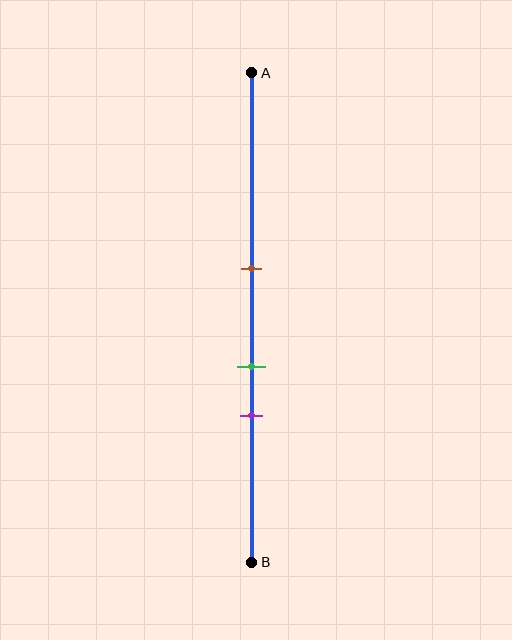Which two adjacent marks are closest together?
The green and purple marks are the closest adjacent pair.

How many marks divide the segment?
There are 3 marks dividing the segment.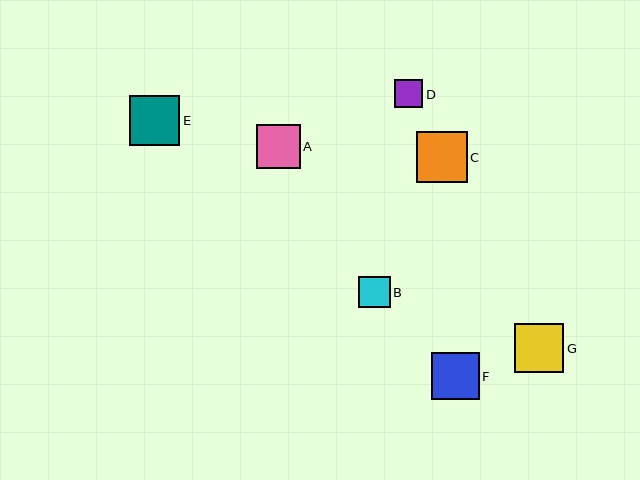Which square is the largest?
Square E is the largest with a size of approximately 50 pixels.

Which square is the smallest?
Square D is the smallest with a size of approximately 28 pixels.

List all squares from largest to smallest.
From largest to smallest: E, C, G, F, A, B, D.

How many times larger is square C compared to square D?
Square C is approximately 1.8 times the size of square D.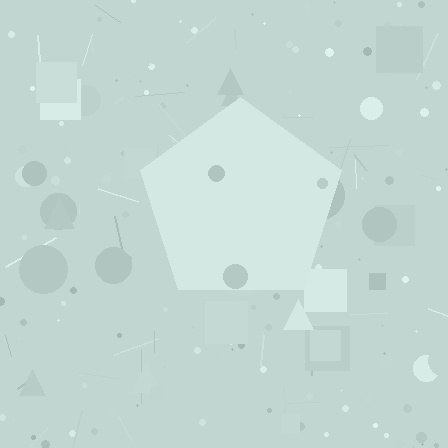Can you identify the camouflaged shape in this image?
The camouflaged shape is a pentagon.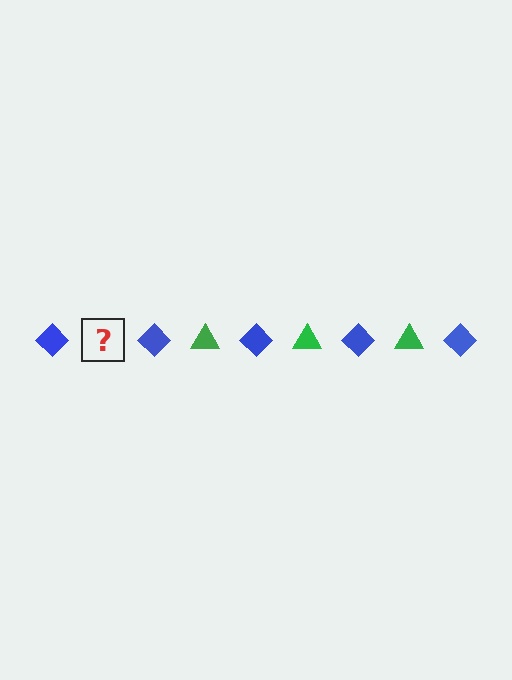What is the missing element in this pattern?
The missing element is a green triangle.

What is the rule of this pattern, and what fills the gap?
The rule is that the pattern alternates between blue diamond and green triangle. The gap should be filled with a green triangle.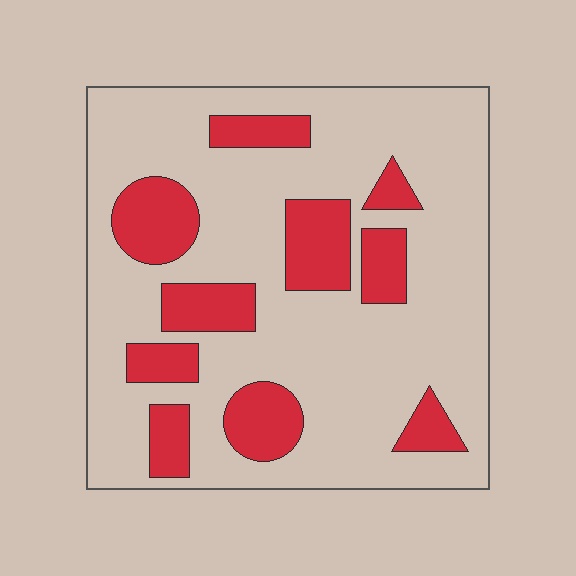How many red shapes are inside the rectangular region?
10.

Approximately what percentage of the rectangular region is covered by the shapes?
Approximately 25%.